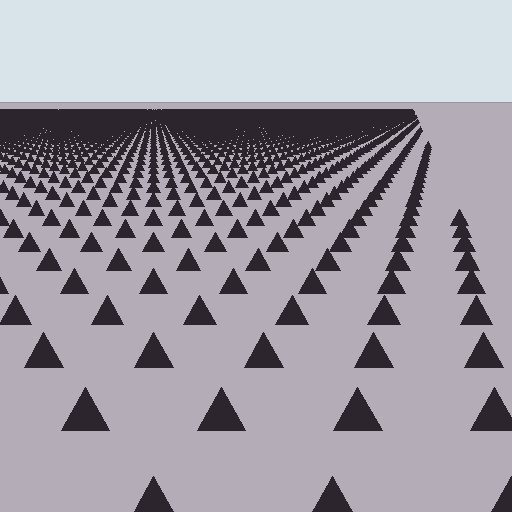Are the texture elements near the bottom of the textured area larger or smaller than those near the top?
Larger. Near the bottom, elements are closer to the viewer and appear at a bigger on-screen size.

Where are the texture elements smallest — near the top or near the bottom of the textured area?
Near the top.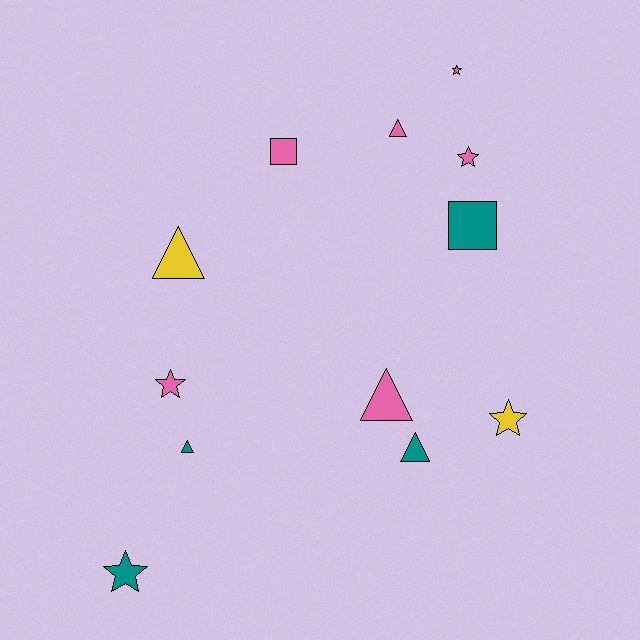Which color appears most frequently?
Pink, with 6 objects.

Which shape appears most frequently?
Star, with 5 objects.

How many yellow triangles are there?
There is 1 yellow triangle.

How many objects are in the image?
There are 12 objects.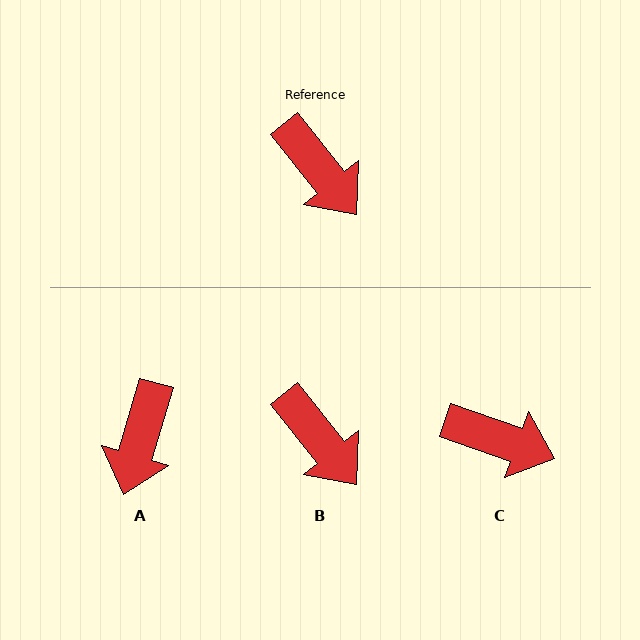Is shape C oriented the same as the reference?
No, it is off by about 32 degrees.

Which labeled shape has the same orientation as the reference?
B.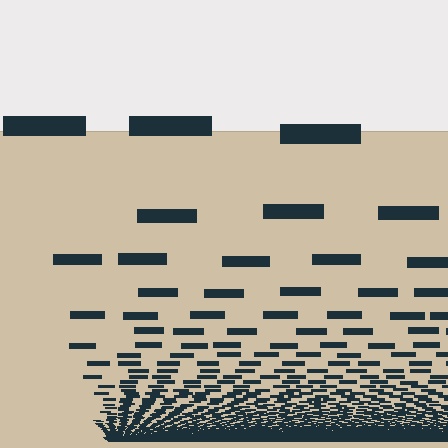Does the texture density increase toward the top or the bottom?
Density increases toward the bottom.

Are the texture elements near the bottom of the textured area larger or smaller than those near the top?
Smaller. The gradient is inverted — elements near the bottom are smaller and denser.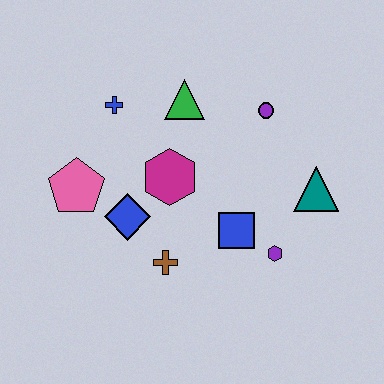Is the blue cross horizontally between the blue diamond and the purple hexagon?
No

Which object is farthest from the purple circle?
The pink pentagon is farthest from the purple circle.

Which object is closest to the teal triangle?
The purple hexagon is closest to the teal triangle.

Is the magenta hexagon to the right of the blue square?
No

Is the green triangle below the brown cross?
No